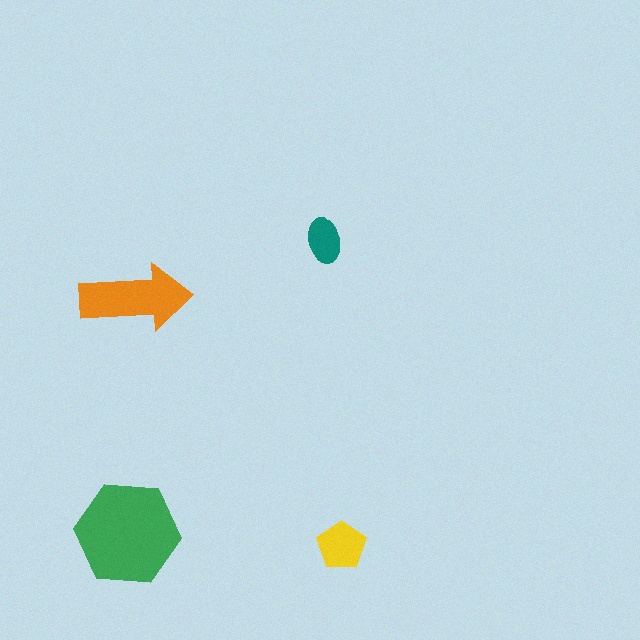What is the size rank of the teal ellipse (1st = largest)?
4th.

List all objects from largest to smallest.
The green hexagon, the orange arrow, the yellow pentagon, the teal ellipse.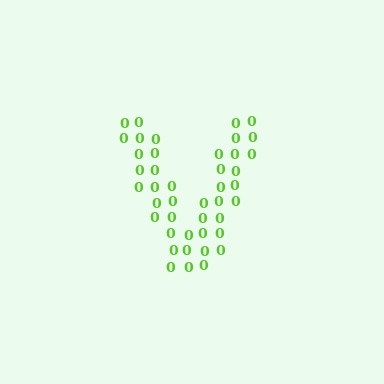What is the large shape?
The large shape is the letter V.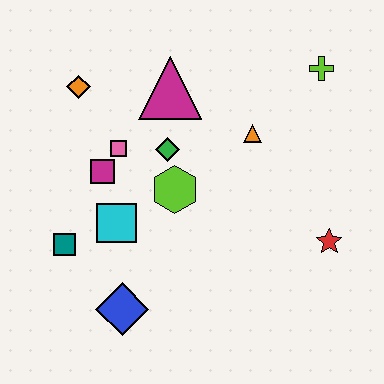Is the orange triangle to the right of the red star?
No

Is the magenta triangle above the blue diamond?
Yes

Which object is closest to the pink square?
The magenta square is closest to the pink square.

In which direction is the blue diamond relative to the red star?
The blue diamond is to the left of the red star.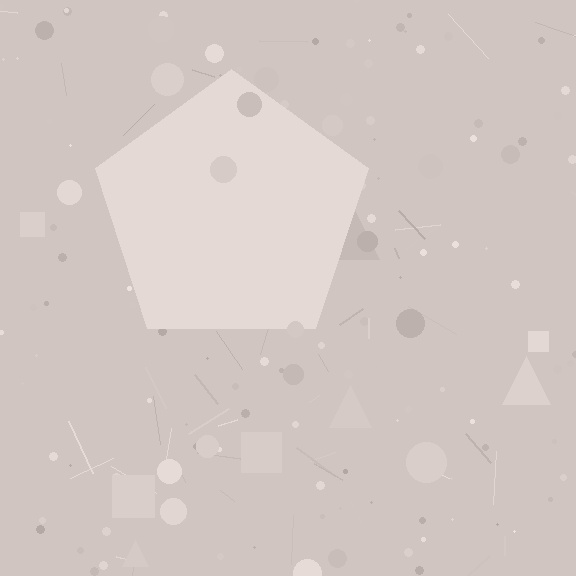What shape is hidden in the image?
A pentagon is hidden in the image.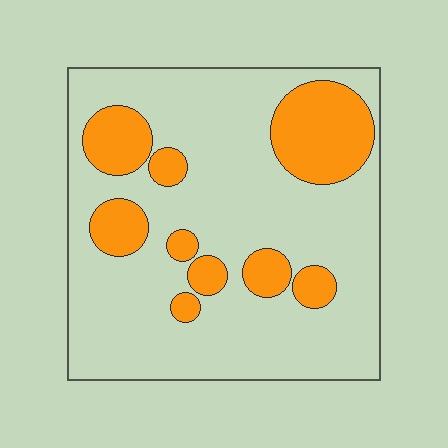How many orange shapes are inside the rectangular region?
9.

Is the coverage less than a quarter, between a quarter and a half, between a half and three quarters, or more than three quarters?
Less than a quarter.